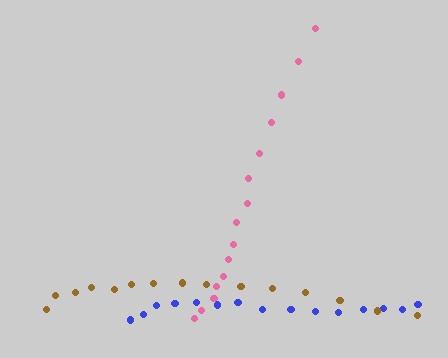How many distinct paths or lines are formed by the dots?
There are 3 distinct paths.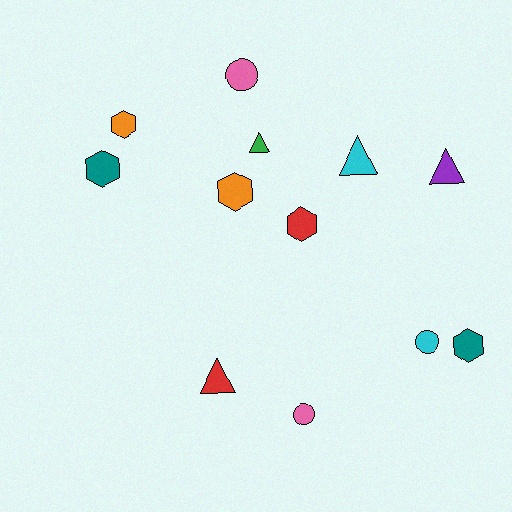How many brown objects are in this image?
There are no brown objects.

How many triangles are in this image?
There are 4 triangles.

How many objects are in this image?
There are 12 objects.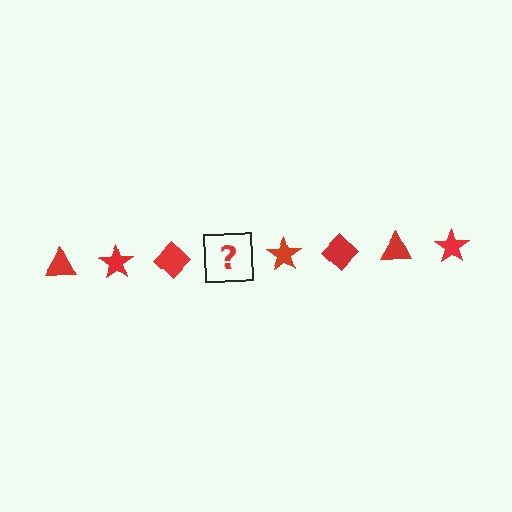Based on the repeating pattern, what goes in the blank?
The blank should be a red triangle.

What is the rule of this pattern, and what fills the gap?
The rule is that the pattern cycles through triangle, star, diamond shapes in red. The gap should be filled with a red triangle.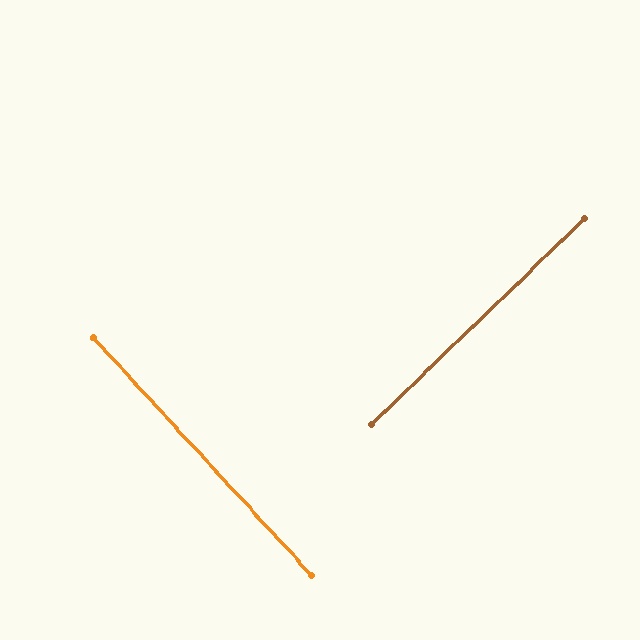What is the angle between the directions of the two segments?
Approximately 89 degrees.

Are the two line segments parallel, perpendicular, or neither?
Perpendicular — they meet at approximately 89°.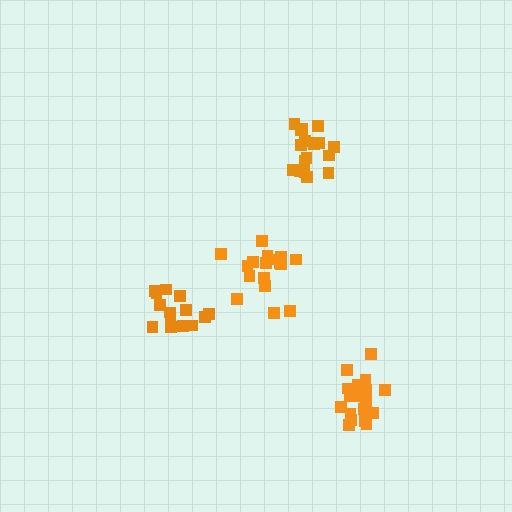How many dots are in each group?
Group 1: 14 dots, Group 2: 18 dots, Group 3: 17 dots, Group 4: 20 dots (69 total).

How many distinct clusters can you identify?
There are 4 distinct clusters.